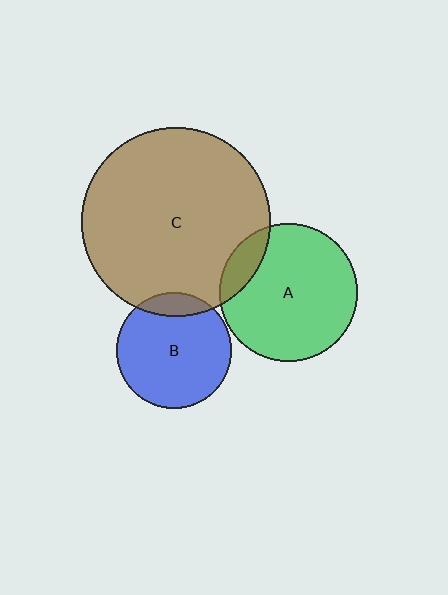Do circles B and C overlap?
Yes.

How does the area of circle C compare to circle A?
Approximately 1.9 times.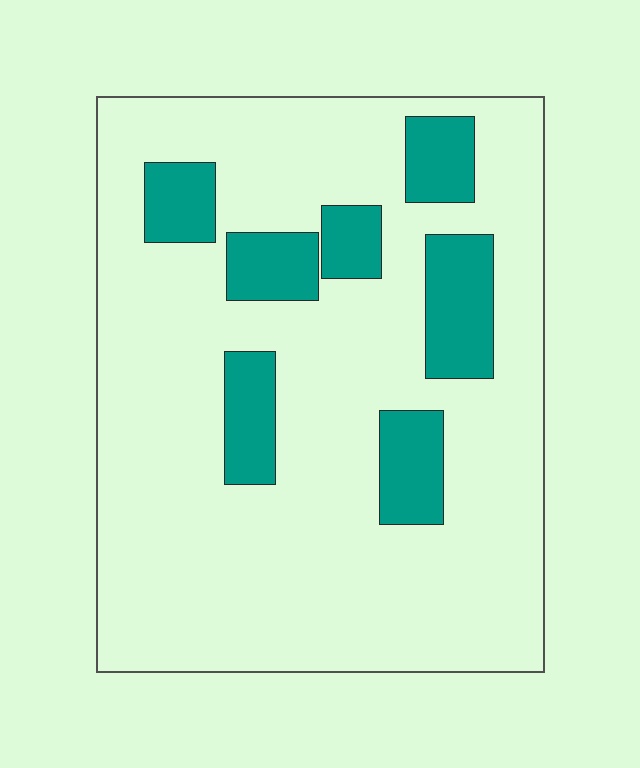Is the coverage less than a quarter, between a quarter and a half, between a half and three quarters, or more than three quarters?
Less than a quarter.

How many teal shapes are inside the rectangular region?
7.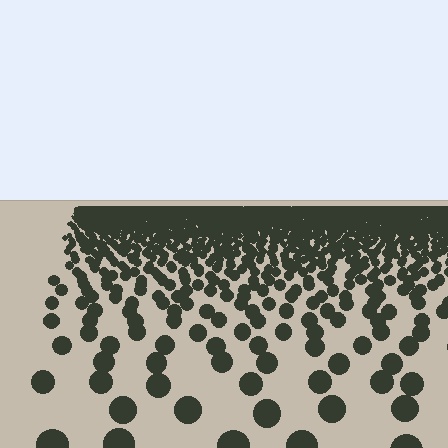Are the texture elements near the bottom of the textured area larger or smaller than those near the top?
Larger. Near the bottom, elements are closer to the viewer and appear at a bigger on-screen size.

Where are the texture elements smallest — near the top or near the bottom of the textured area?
Near the top.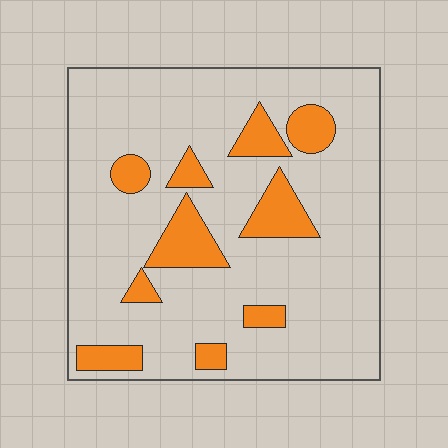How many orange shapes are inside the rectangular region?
10.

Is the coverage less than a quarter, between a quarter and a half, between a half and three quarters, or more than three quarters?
Less than a quarter.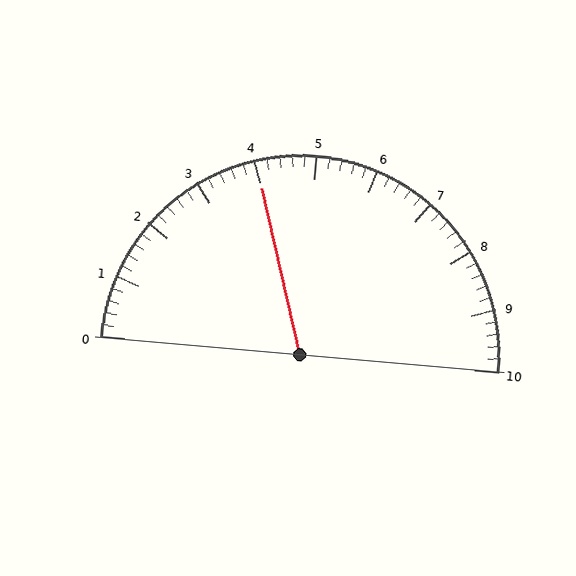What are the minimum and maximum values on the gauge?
The gauge ranges from 0 to 10.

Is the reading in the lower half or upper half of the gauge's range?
The reading is in the lower half of the range (0 to 10).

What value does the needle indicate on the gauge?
The needle indicates approximately 4.0.